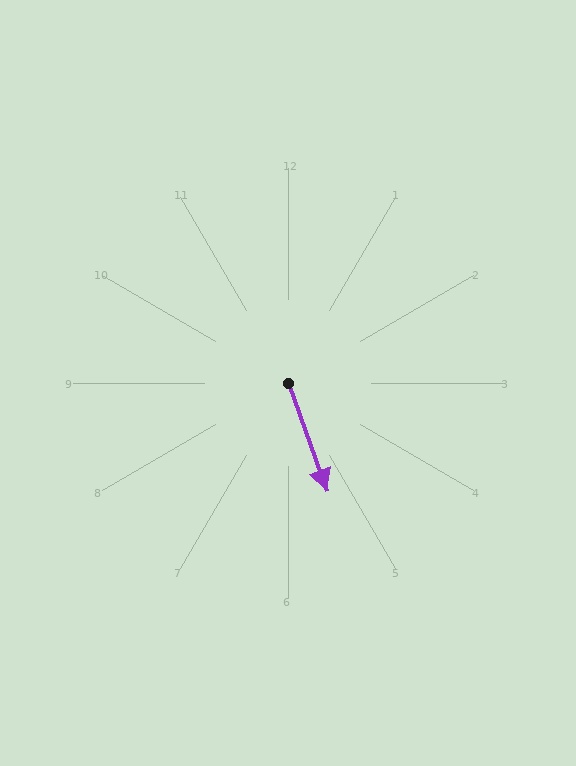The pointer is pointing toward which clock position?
Roughly 5 o'clock.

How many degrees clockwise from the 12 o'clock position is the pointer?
Approximately 160 degrees.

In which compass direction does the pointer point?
South.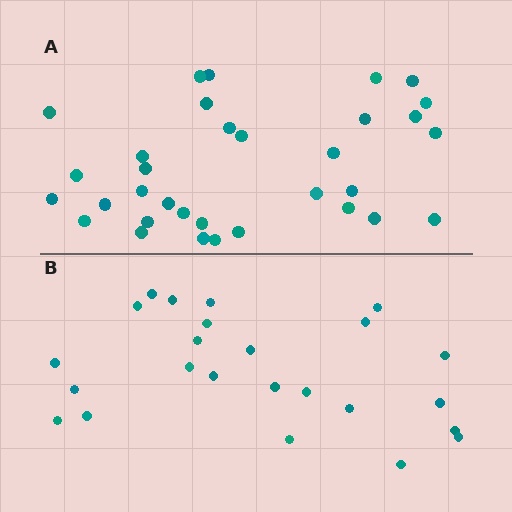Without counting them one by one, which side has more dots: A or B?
Region A (the top region) has more dots.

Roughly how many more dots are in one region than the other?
Region A has roughly 8 or so more dots than region B.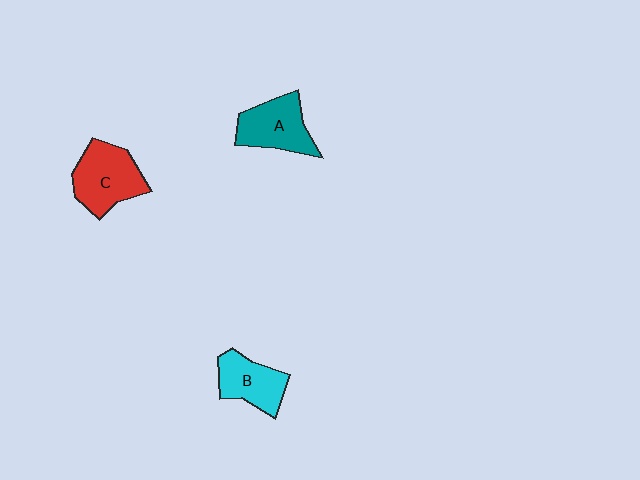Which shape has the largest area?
Shape C (red).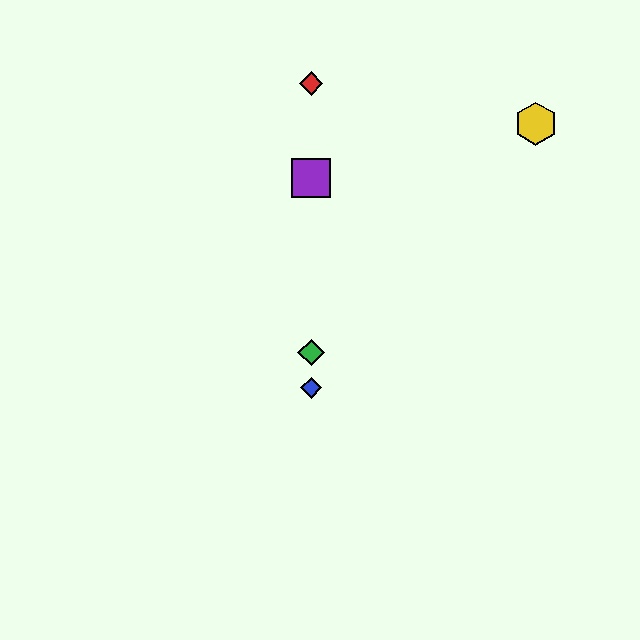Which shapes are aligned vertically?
The red diamond, the blue diamond, the green diamond, the purple square are aligned vertically.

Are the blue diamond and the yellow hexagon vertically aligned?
No, the blue diamond is at x≈311 and the yellow hexagon is at x≈536.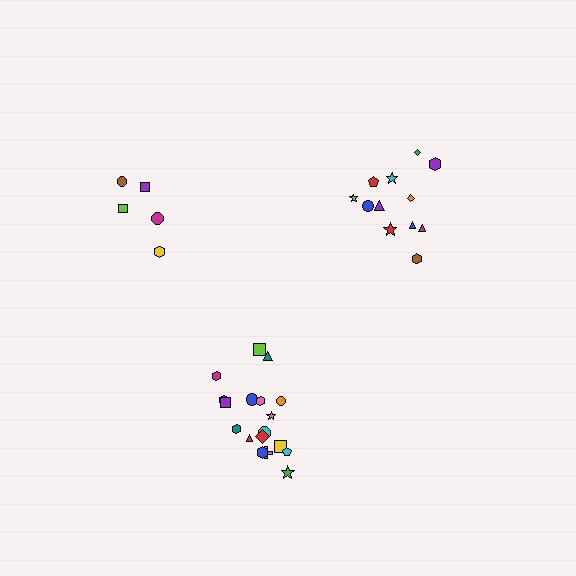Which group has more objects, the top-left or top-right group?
The top-right group.